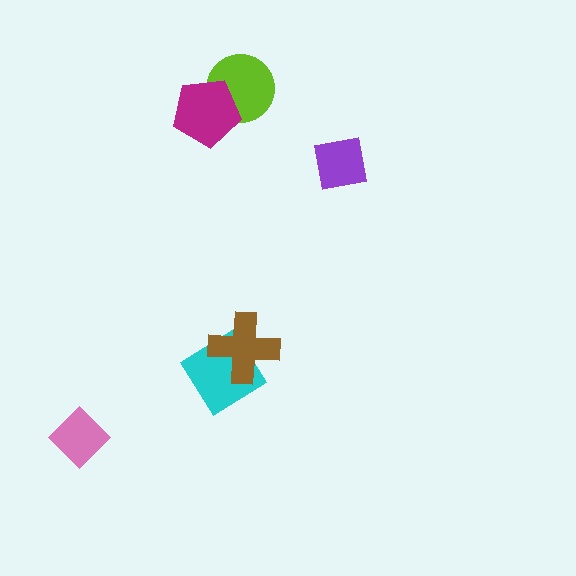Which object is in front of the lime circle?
The magenta pentagon is in front of the lime circle.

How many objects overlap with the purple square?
0 objects overlap with the purple square.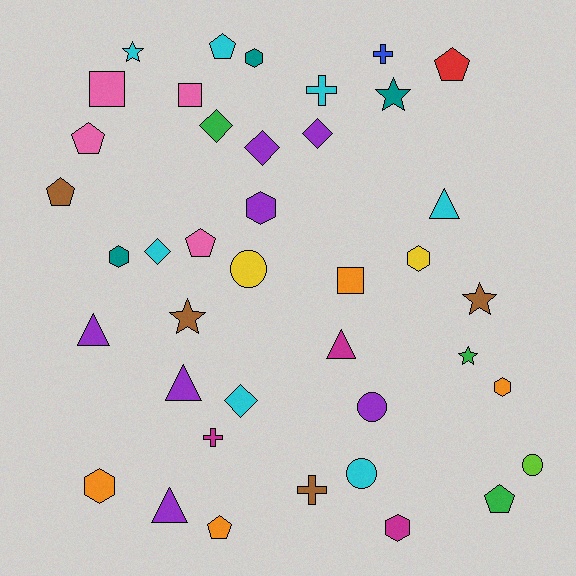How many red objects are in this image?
There is 1 red object.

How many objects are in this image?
There are 40 objects.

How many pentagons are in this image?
There are 7 pentagons.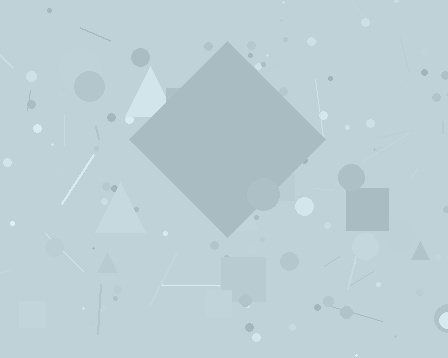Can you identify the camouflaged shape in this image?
The camouflaged shape is a diamond.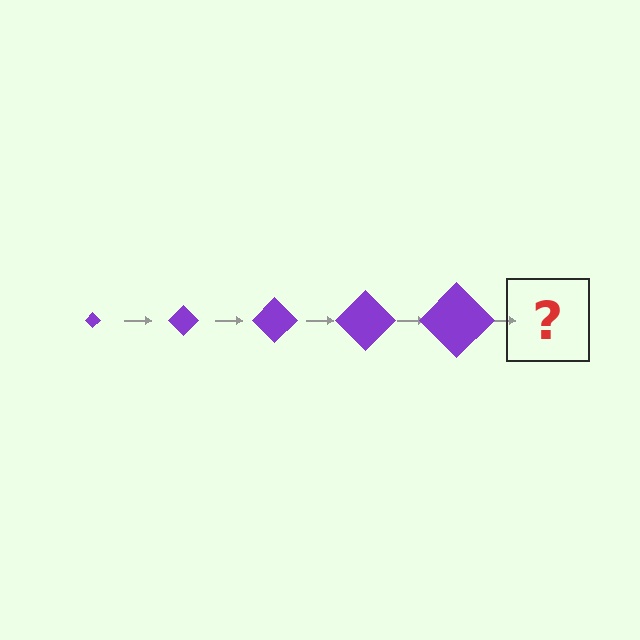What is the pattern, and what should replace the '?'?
The pattern is that the diamond gets progressively larger each step. The '?' should be a purple diamond, larger than the previous one.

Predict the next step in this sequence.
The next step is a purple diamond, larger than the previous one.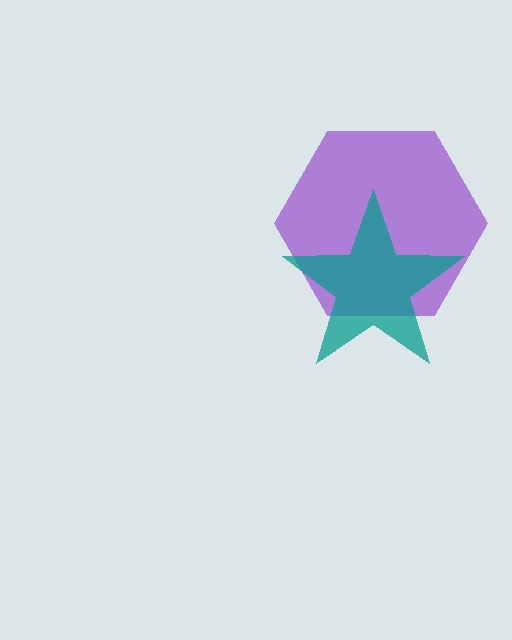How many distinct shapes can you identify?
There are 2 distinct shapes: a purple hexagon, a teal star.